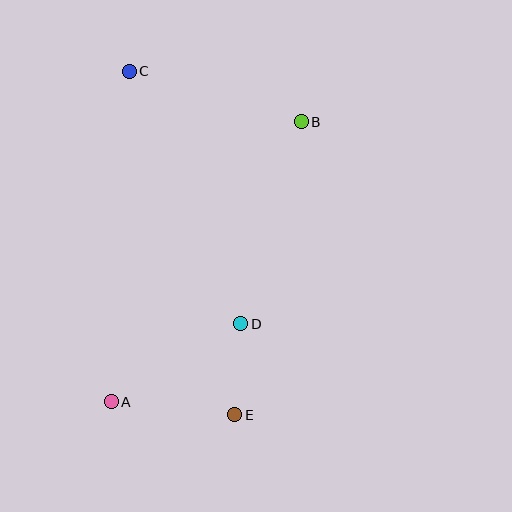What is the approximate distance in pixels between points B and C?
The distance between B and C is approximately 179 pixels.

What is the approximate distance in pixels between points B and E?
The distance between B and E is approximately 301 pixels.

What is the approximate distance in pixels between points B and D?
The distance between B and D is approximately 211 pixels.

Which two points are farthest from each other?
Points C and E are farthest from each other.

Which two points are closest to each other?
Points D and E are closest to each other.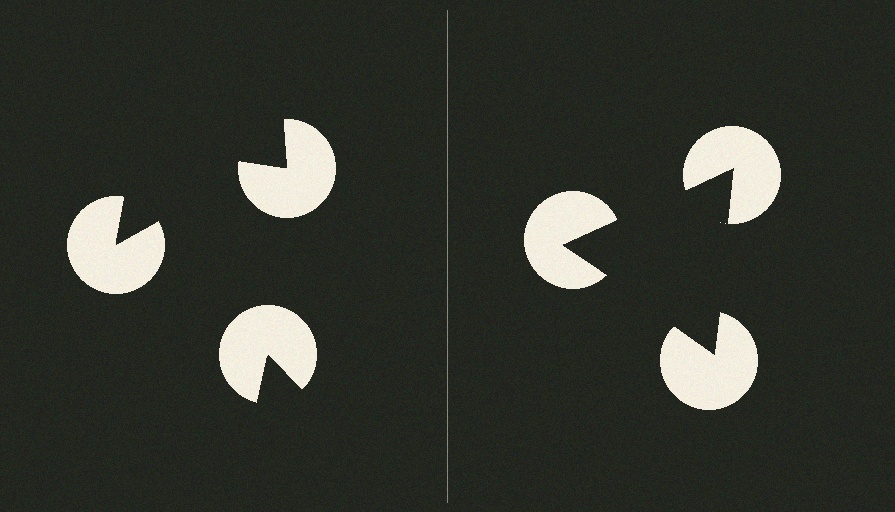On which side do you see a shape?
An illusory triangle appears on the right side. On the left side the wedge cuts are rotated, so no coherent shape forms.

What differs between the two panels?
The pac-man discs are positioned identically on both sides; only the wedge orientations differ. On the right they align to a triangle; on the left they are misaligned.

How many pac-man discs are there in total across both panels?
6 — 3 on each side.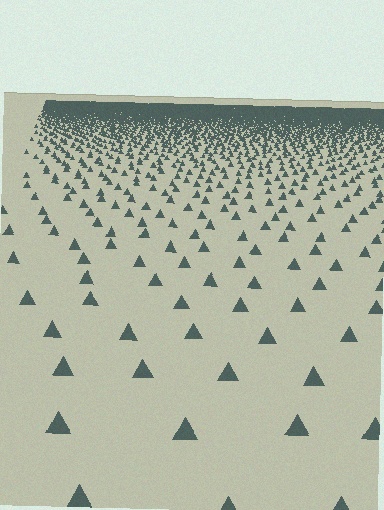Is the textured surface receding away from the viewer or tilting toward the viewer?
The surface is receding away from the viewer. Texture elements get smaller and denser toward the top.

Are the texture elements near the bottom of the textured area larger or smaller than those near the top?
Larger. Near the bottom, elements are closer to the viewer and appear at a bigger on-screen size.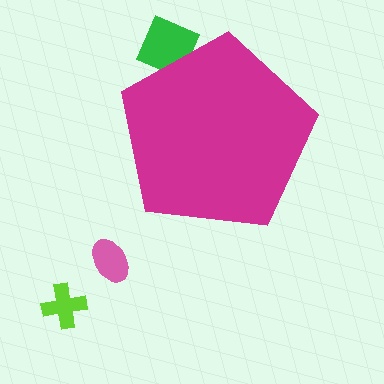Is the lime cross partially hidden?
No, the lime cross is fully visible.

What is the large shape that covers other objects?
A magenta pentagon.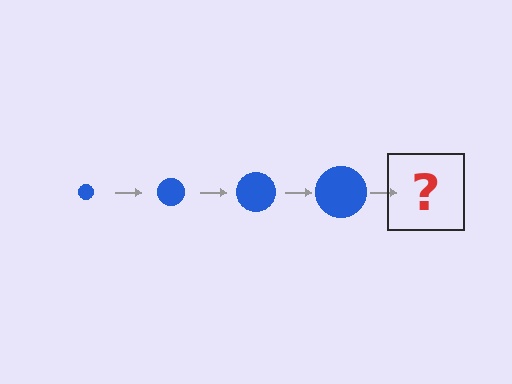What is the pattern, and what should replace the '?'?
The pattern is that the circle gets progressively larger each step. The '?' should be a blue circle, larger than the previous one.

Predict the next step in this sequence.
The next step is a blue circle, larger than the previous one.